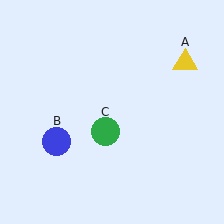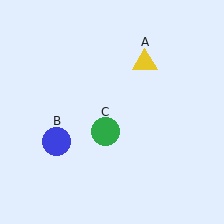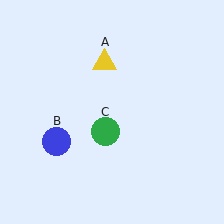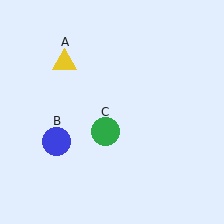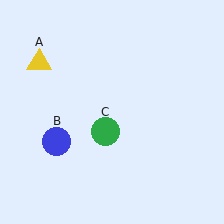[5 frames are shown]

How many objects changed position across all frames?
1 object changed position: yellow triangle (object A).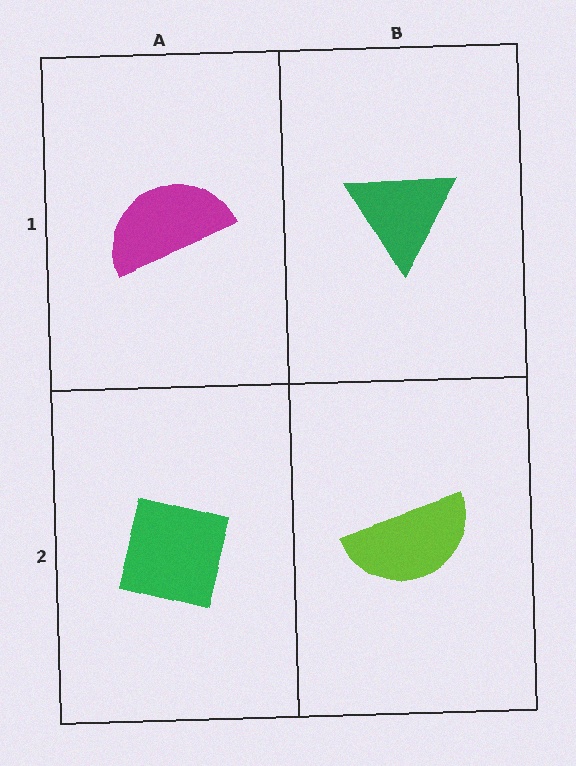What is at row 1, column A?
A magenta semicircle.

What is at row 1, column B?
A green triangle.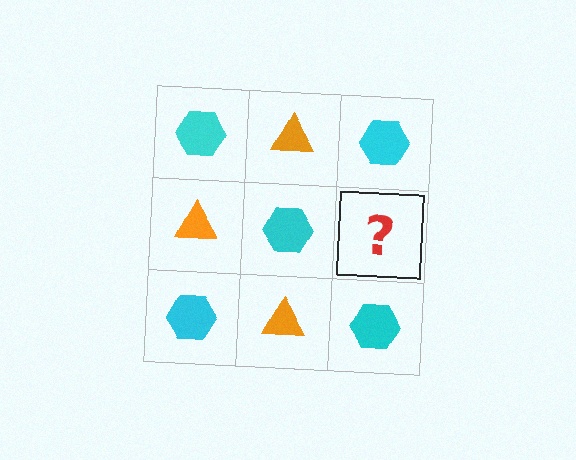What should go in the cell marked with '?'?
The missing cell should contain an orange triangle.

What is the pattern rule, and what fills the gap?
The rule is that it alternates cyan hexagon and orange triangle in a checkerboard pattern. The gap should be filled with an orange triangle.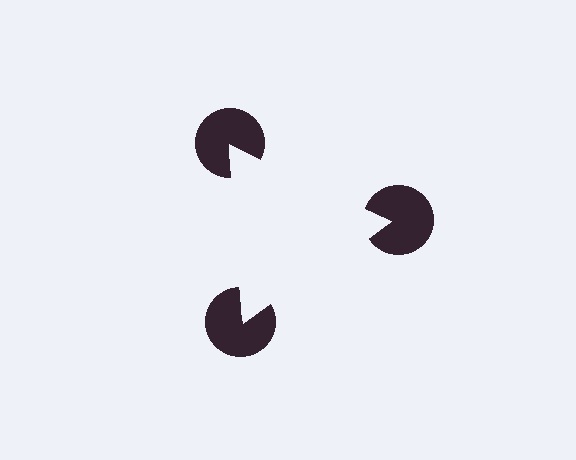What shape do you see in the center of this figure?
An illusory triangle — its edges are inferred from the aligned wedge cuts in the pac-man discs, not physically drawn.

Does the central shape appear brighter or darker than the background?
It typically appears slightly brighter than the background, even though no actual brightness change is drawn.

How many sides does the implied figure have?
3 sides.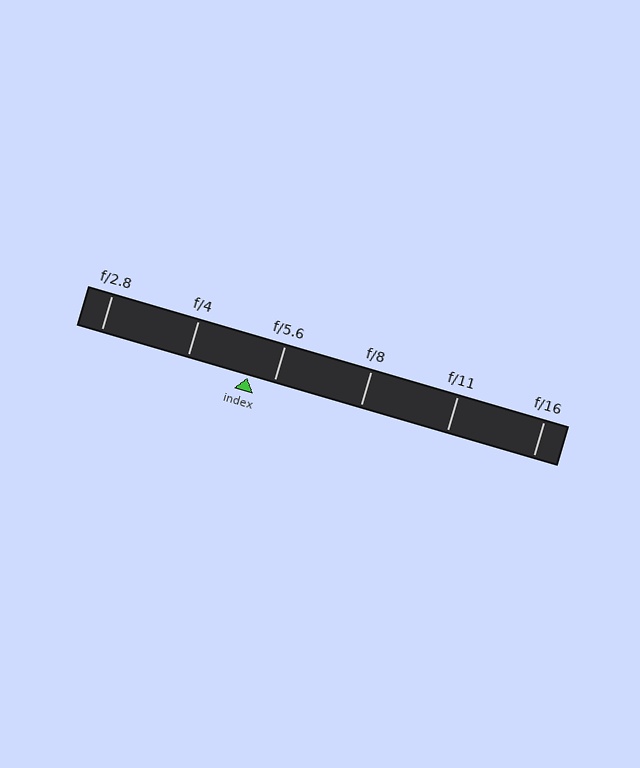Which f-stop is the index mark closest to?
The index mark is closest to f/5.6.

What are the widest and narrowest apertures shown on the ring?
The widest aperture shown is f/2.8 and the narrowest is f/16.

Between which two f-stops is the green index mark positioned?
The index mark is between f/4 and f/5.6.